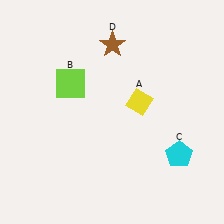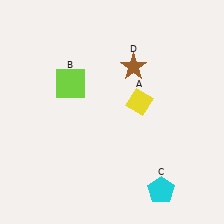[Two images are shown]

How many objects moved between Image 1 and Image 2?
2 objects moved between the two images.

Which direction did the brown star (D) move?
The brown star (D) moved down.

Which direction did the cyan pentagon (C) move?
The cyan pentagon (C) moved down.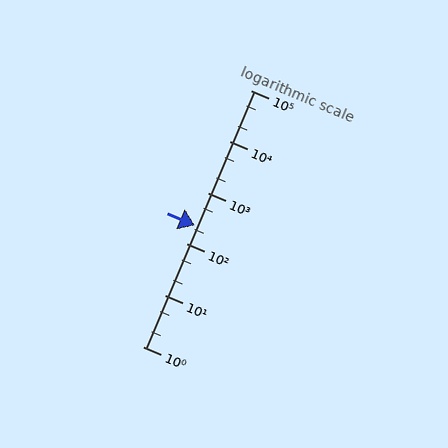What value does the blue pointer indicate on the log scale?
The pointer indicates approximately 230.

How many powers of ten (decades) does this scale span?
The scale spans 5 decades, from 1 to 100000.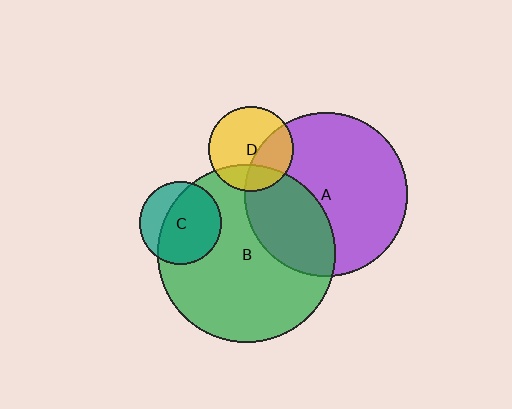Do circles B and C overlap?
Yes.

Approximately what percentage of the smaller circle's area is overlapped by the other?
Approximately 70%.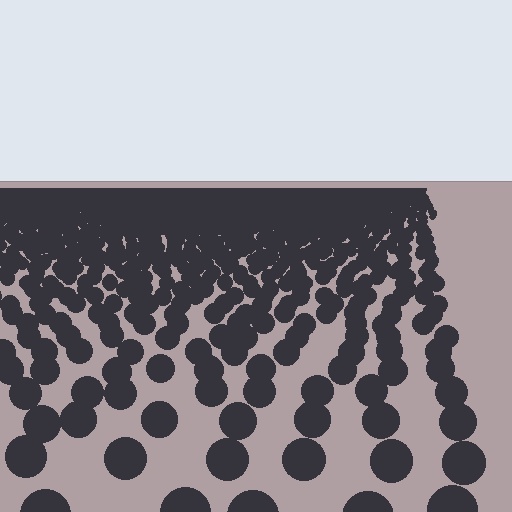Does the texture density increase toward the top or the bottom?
Density increases toward the top.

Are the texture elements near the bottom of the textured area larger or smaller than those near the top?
Larger. Near the bottom, elements are closer to the viewer and appear at a bigger on-screen size.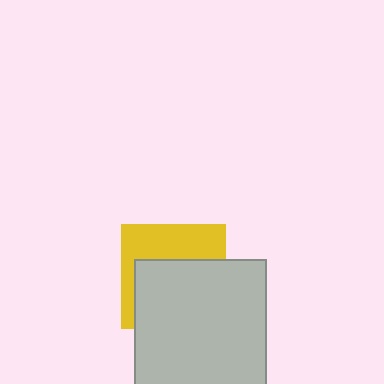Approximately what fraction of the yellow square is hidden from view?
Roughly 58% of the yellow square is hidden behind the light gray square.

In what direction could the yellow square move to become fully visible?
The yellow square could move up. That would shift it out from behind the light gray square entirely.